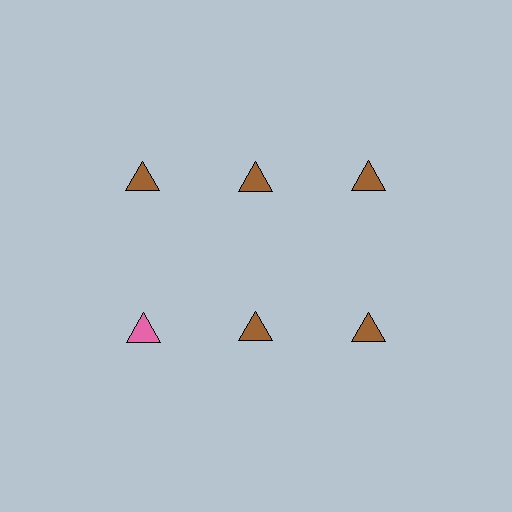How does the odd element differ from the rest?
It has a different color: pink instead of brown.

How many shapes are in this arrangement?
There are 6 shapes arranged in a grid pattern.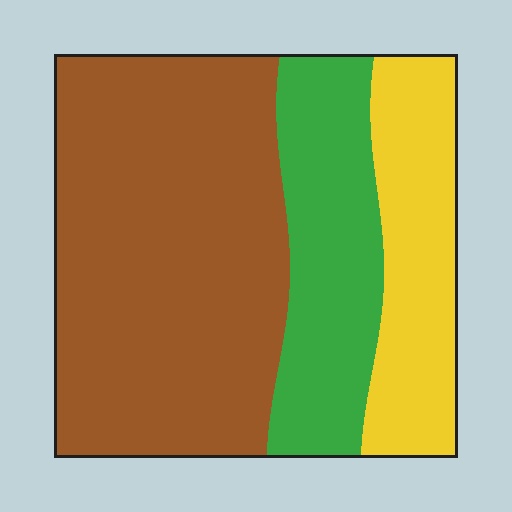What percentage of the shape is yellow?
Yellow covers roughly 20% of the shape.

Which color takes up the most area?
Brown, at roughly 55%.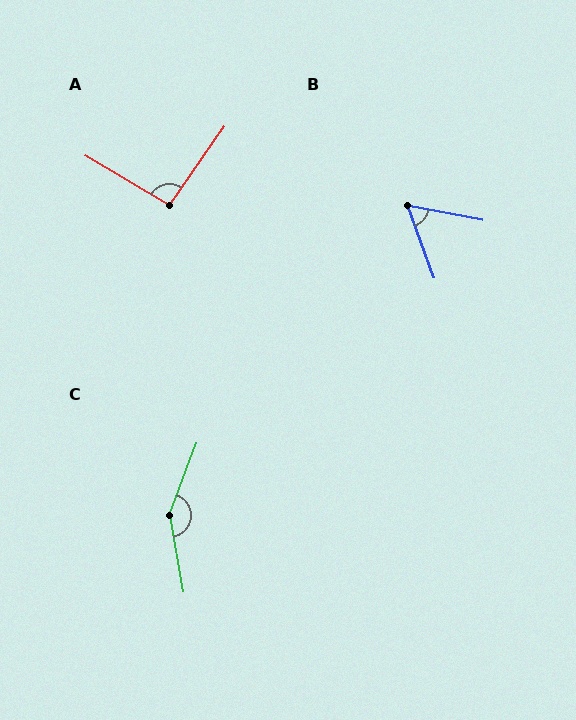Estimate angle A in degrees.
Approximately 94 degrees.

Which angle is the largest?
C, at approximately 149 degrees.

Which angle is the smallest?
B, at approximately 59 degrees.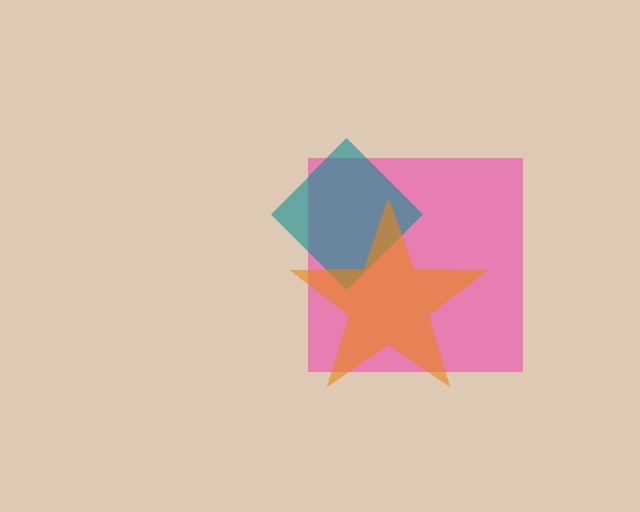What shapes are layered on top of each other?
The layered shapes are: a pink square, a teal diamond, an orange star.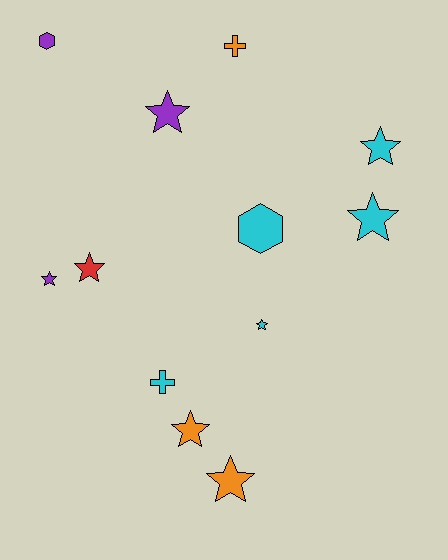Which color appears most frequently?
Cyan, with 5 objects.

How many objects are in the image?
There are 12 objects.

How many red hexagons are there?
There are no red hexagons.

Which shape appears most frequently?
Star, with 8 objects.